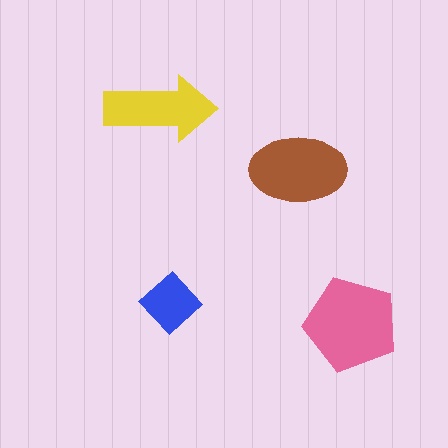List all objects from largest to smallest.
The pink pentagon, the brown ellipse, the yellow arrow, the blue diamond.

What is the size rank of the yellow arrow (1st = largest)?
3rd.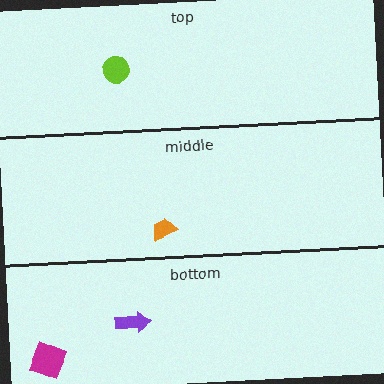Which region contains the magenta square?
The bottom region.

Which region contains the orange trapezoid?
The middle region.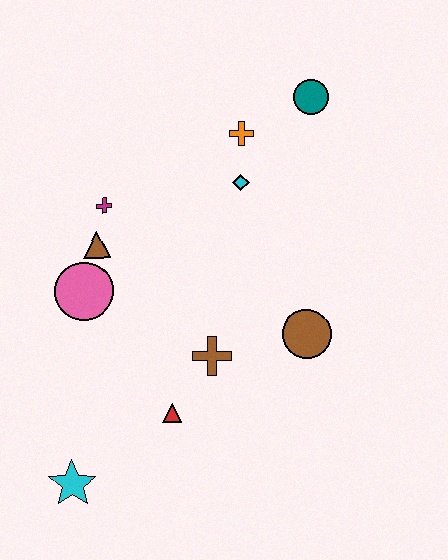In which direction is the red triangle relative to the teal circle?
The red triangle is below the teal circle.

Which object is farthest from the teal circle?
The cyan star is farthest from the teal circle.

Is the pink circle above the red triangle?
Yes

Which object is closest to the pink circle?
The brown triangle is closest to the pink circle.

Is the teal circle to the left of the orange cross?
No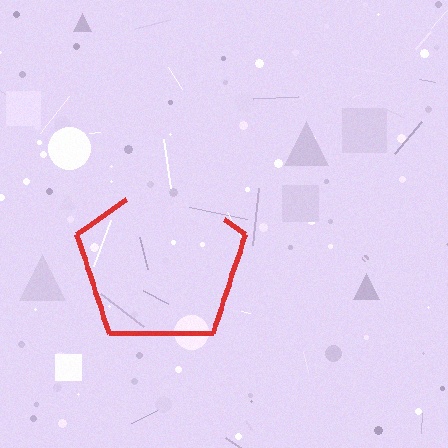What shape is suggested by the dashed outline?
The dashed outline suggests a pentagon.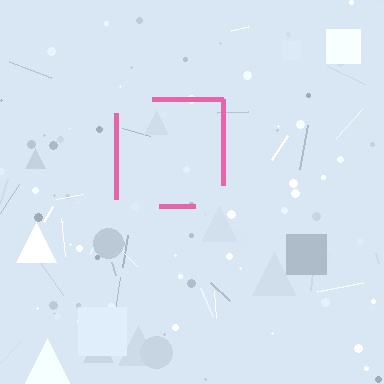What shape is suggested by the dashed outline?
The dashed outline suggests a square.